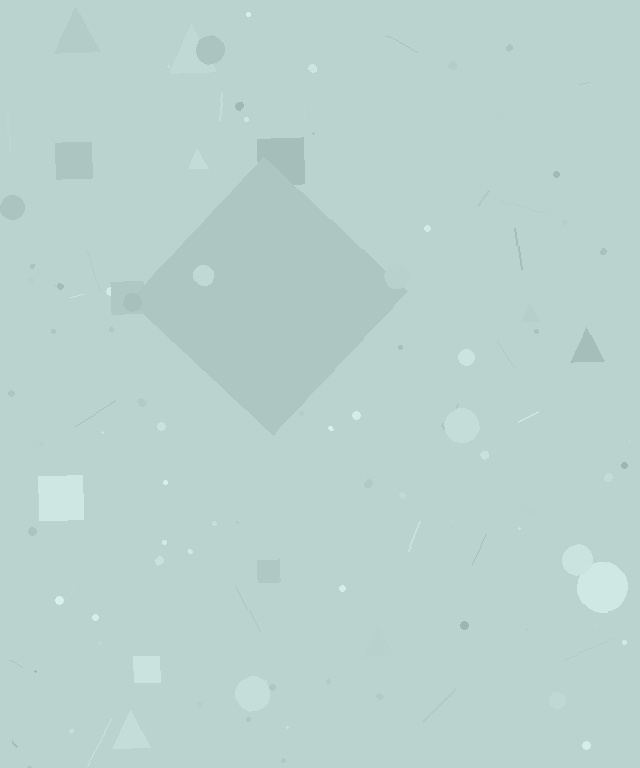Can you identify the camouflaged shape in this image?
The camouflaged shape is a diamond.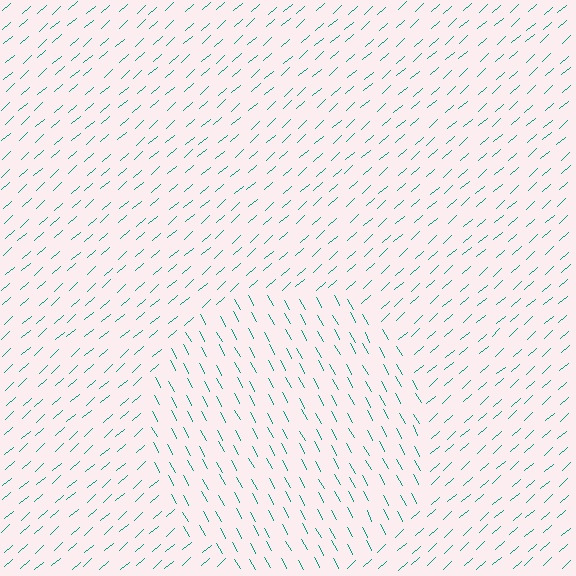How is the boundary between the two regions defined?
The boundary is defined purely by a change in line orientation (approximately 77 degrees difference). All lines are the same color and thickness.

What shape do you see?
I see a circle.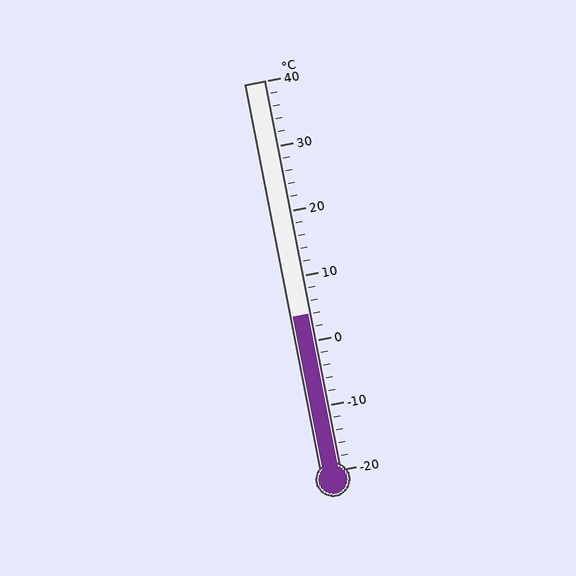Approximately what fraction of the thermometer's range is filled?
The thermometer is filled to approximately 40% of its range.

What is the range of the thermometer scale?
The thermometer scale ranges from -20°C to 40°C.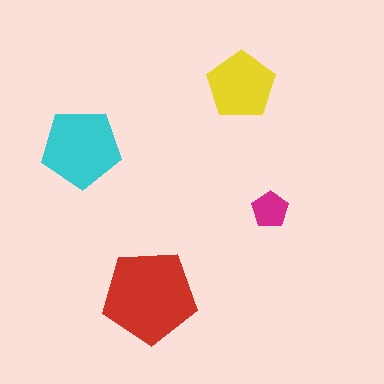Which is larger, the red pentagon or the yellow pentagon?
The red one.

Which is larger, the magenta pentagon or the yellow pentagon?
The yellow one.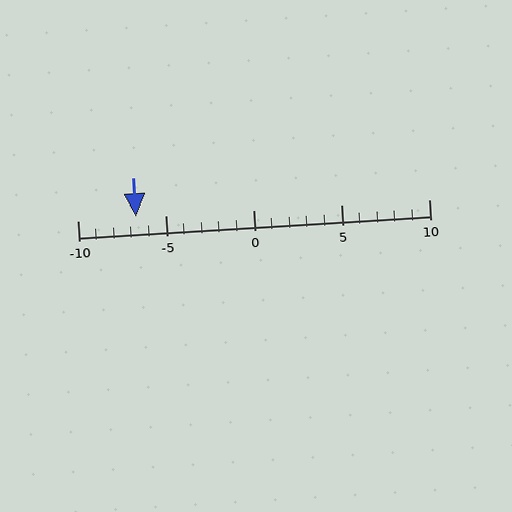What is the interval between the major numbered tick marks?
The major tick marks are spaced 5 units apart.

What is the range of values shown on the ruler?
The ruler shows values from -10 to 10.